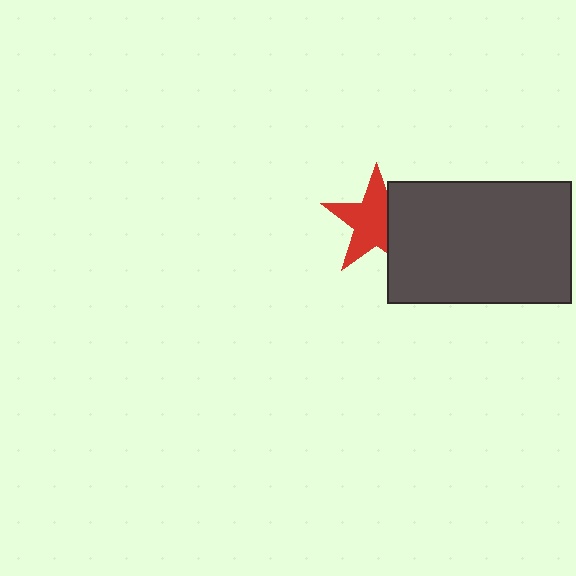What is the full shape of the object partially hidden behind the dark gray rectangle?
The partially hidden object is a red star.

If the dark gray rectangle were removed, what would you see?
You would see the complete red star.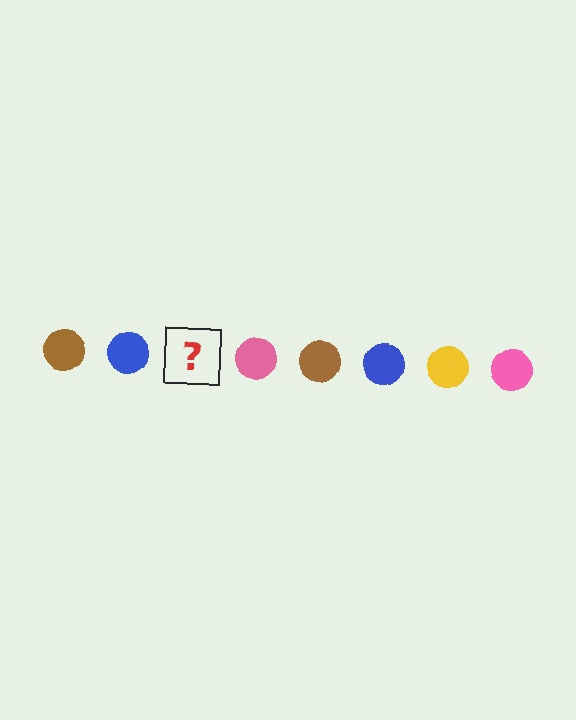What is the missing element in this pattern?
The missing element is a yellow circle.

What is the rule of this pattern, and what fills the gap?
The rule is that the pattern cycles through brown, blue, yellow, pink circles. The gap should be filled with a yellow circle.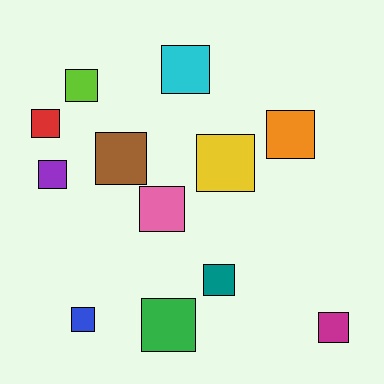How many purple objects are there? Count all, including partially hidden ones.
There is 1 purple object.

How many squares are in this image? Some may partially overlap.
There are 12 squares.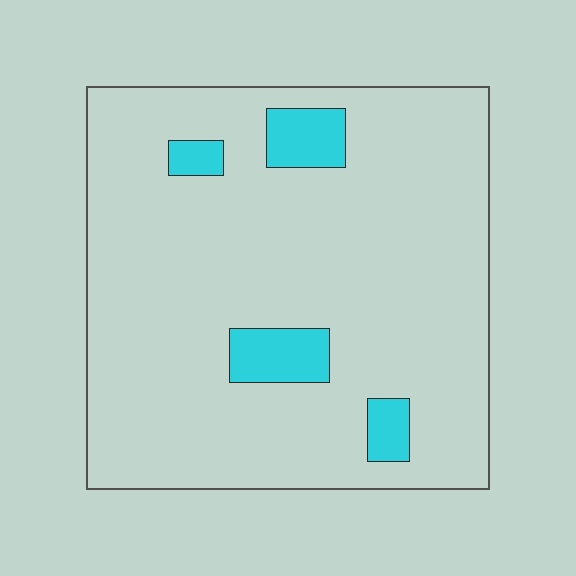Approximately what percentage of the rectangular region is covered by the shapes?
Approximately 10%.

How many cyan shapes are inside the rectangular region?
4.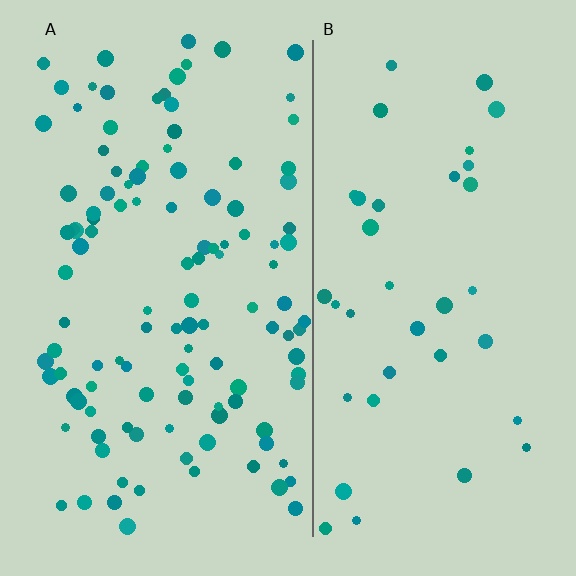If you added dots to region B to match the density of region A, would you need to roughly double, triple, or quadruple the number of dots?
Approximately triple.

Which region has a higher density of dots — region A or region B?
A (the left).